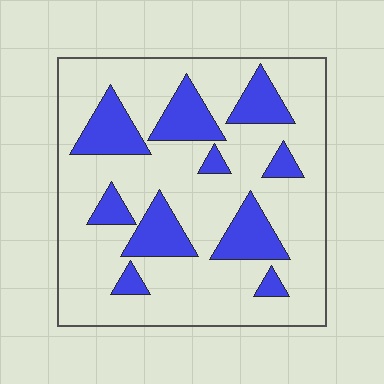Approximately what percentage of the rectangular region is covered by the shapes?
Approximately 25%.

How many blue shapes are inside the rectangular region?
10.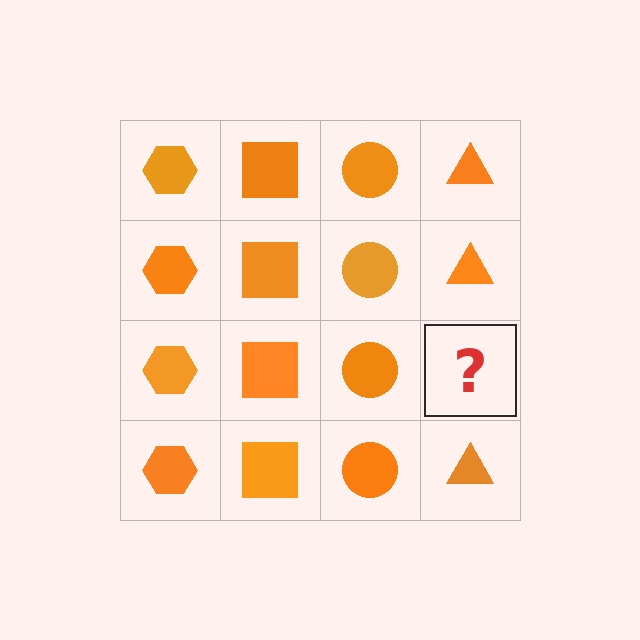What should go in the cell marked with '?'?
The missing cell should contain an orange triangle.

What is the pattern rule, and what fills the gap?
The rule is that each column has a consistent shape. The gap should be filled with an orange triangle.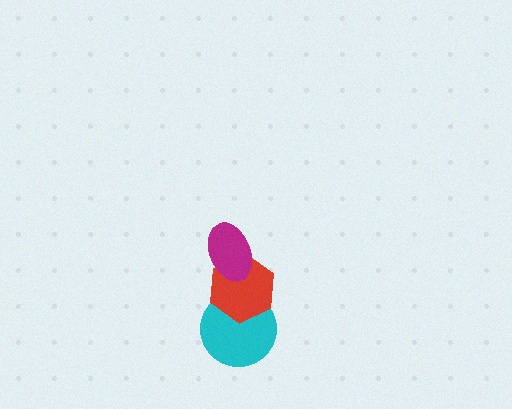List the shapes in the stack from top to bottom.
From top to bottom: the magenta ellipse, the red hexagon, the cyan circle.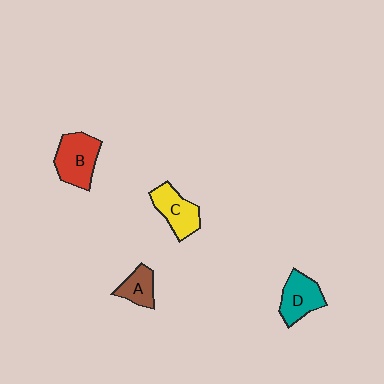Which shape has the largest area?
Shape B (red).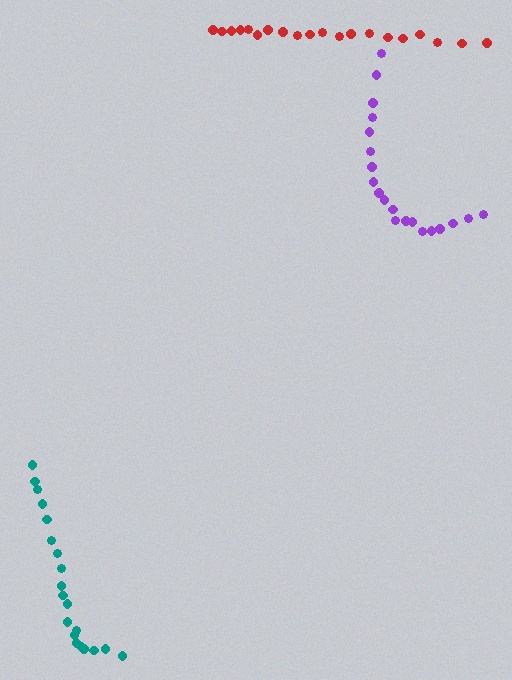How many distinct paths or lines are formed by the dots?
There are 3 distinct paths.